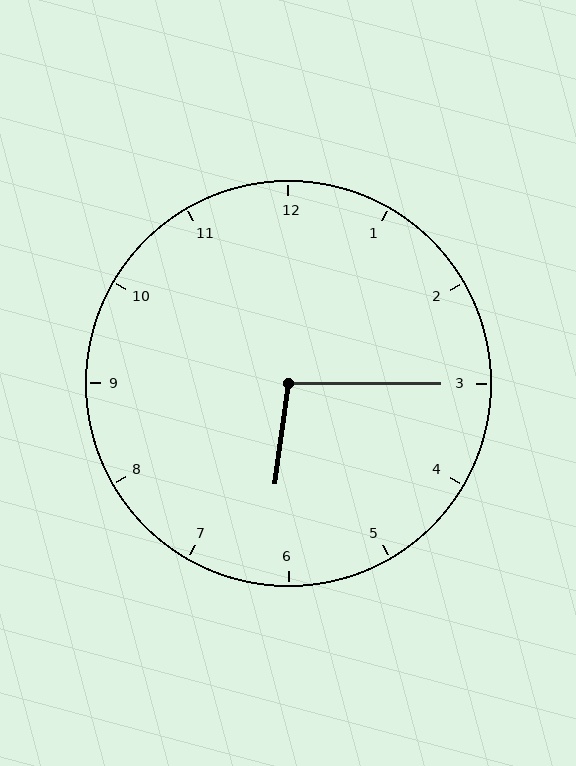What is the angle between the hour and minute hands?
Approximately 98 degrees.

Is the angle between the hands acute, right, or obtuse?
It is obtuse.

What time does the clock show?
6:15.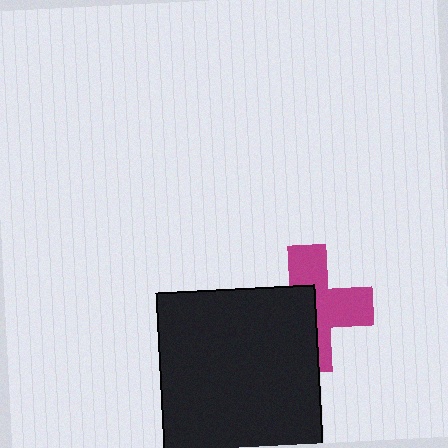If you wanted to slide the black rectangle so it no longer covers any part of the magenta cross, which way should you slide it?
Slide it left — that is the most direct way to separate the two shapes.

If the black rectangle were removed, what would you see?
You would see the complete magenta cross.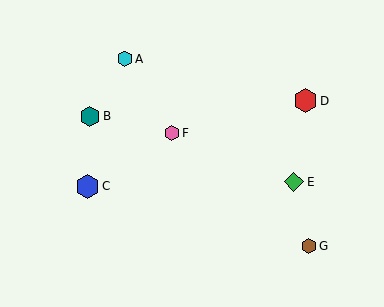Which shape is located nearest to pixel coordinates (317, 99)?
The red hexagon (labeled D) at (306, 101) is nearest to that location.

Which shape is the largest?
The red hexagon (labeled D) is the largest.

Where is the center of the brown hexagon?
The center of the brown hexagon is at (309, 246).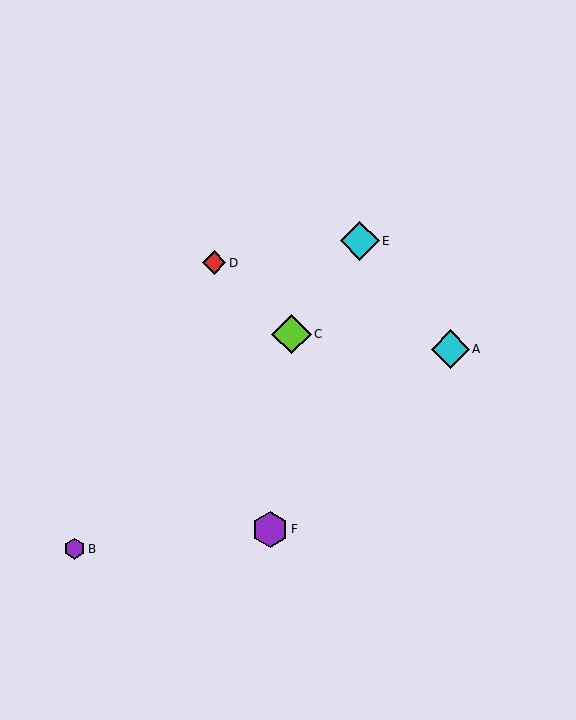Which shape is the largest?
The lime diamond (labeled C) is the largest.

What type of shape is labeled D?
Shape D is a red diamond.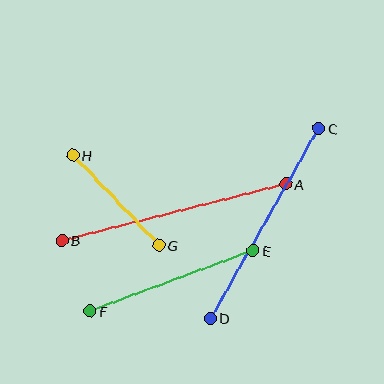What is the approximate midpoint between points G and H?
The midpoint is at approximately (116, 200) pixels.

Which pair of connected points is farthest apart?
Points A and B are farthest apart.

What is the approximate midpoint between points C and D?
The midpoint is at approximately (265, 223) pixels.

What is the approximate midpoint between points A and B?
The midpoint is at approximately (174, 212) pixels.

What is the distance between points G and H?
The distance is approximately 124 pixels.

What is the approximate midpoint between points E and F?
The midpoint is at approximately (171, 281) pixels.